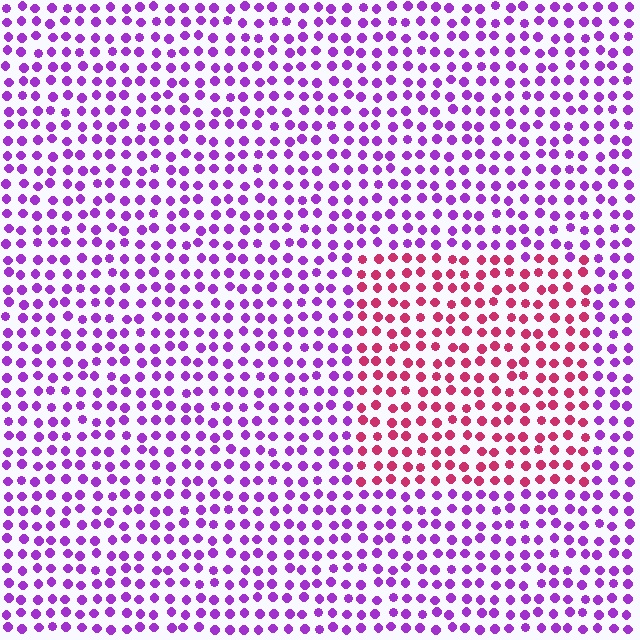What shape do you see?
I see a rectangle.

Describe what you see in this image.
The image is filled with small purple elements in a uniform arrangement. A rectangle-shaped region is visible where the elements are tinted to a slightly different hue, forming a subtle color boundary.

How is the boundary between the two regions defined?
The boundary is defined purely by a slight shift in hue (about 53 degrees). Spacing, size, and orientation are identical on both sides.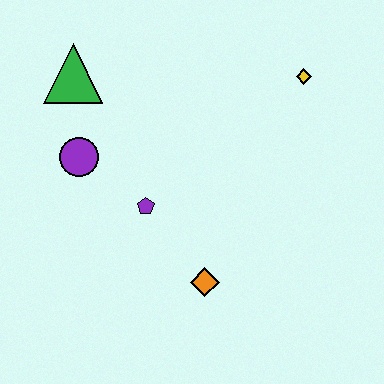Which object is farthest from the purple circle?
The yellow diamond is farthest from the purple circle.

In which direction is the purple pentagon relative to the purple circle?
The purple pentagon is to the right of the purple circle.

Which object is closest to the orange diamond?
The purple pentagon is closest to the orange diamond.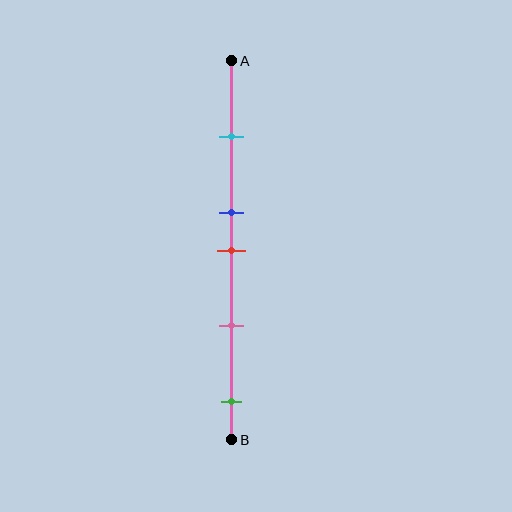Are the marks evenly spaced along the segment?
No, the marks are not evenly spaced.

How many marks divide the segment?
There are 5 marks dividing the segment.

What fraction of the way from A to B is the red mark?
The red mark is approximately 50% (0.5) of the way from A to B.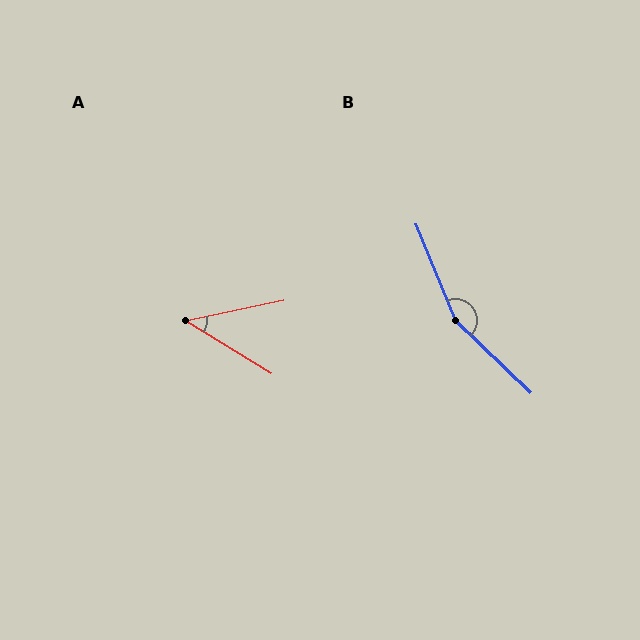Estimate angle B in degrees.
Approximately 156 degrees.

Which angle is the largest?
B, at approximately 156 degrees.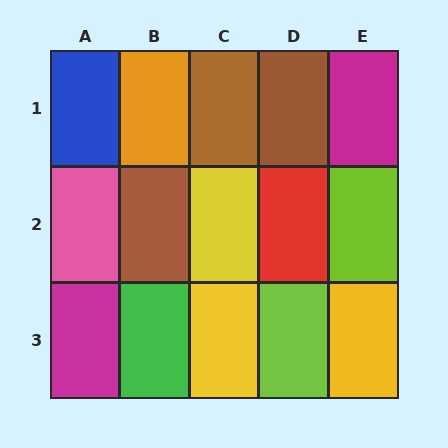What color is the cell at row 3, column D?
Lime.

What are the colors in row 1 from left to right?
Blue, orange, brown, brown, magenta.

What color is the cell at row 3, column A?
Magenta.